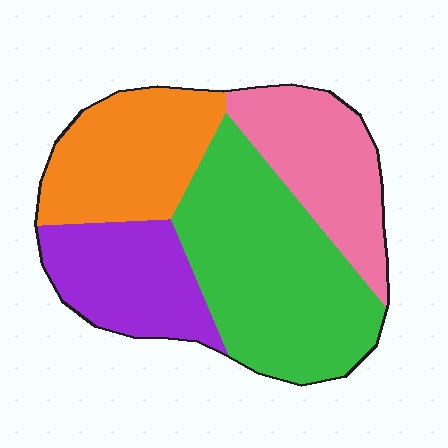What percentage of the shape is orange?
Orange covers about 25% of the shape.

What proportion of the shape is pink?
Pink takes up about one fifth (1/5) of the shape.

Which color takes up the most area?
Green, at roughly 40%.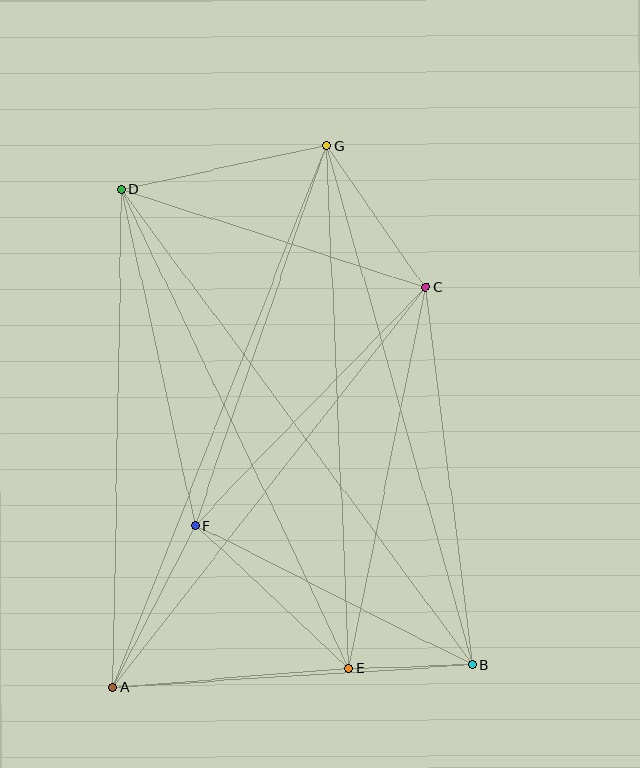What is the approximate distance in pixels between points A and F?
The distance between A and F is approximately 181 pixels.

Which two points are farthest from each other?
Points B and D are farthest from each other.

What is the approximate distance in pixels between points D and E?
The distance between D and E is approximately 531 pixels.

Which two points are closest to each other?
Points B and E are closest to each other.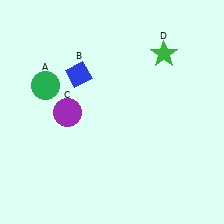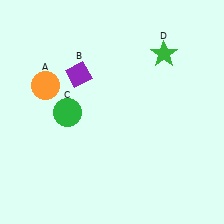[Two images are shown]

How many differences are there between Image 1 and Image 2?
There are 3 differences between the two images.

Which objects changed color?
A changed from green to orange. B changed from blue to purple. C changed from purple to green.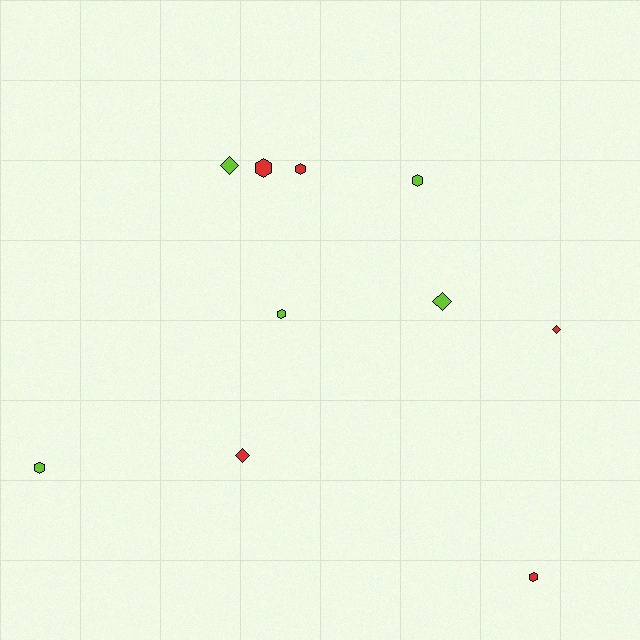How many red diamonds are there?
There are 2 red diamonds.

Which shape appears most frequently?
Hexagon, with 6 objects.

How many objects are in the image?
There are 10 objects.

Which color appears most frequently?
Lime, with 5 objects.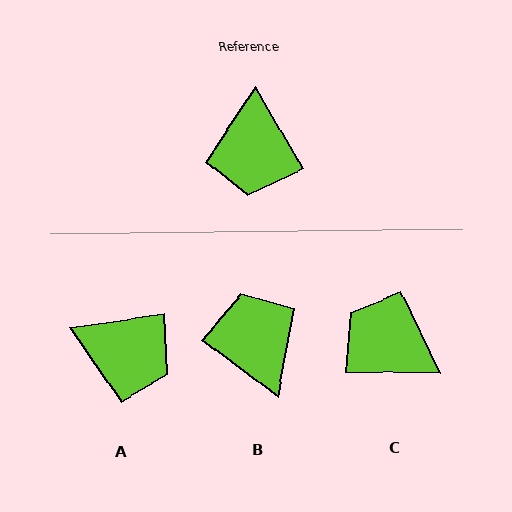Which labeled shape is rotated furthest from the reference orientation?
B, about 157 degrees away.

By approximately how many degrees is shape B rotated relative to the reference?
Approximately 157 degrees clockwise.